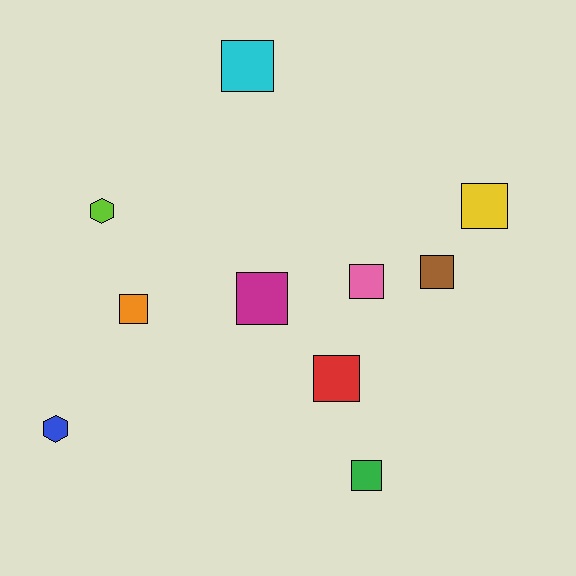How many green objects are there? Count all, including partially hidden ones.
There is 1 green object.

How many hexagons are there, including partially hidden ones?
There are 2 hexagons.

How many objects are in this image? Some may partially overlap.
There are 10 objects.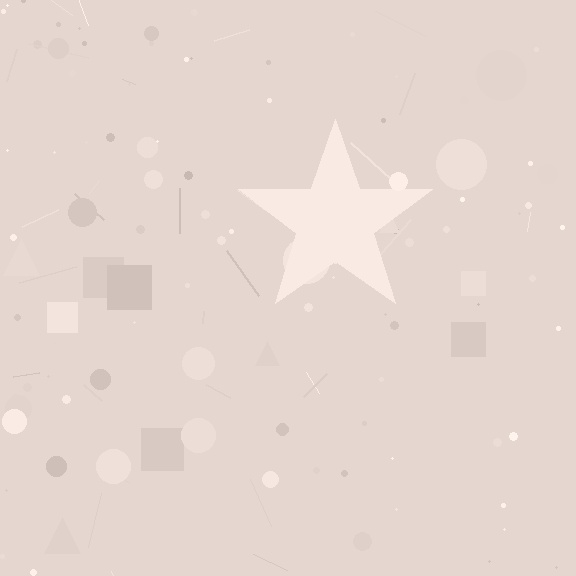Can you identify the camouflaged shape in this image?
The camouflaged shape is a star.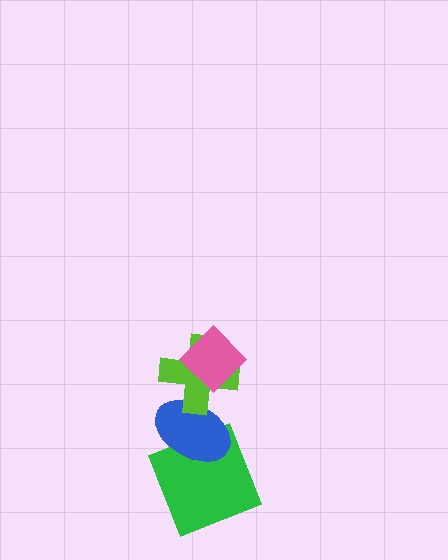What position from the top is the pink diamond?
The pink diamond is 1st from the top.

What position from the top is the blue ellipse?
The blue ellipse is 3rd from the top.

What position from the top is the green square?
The green square is 4th from the top.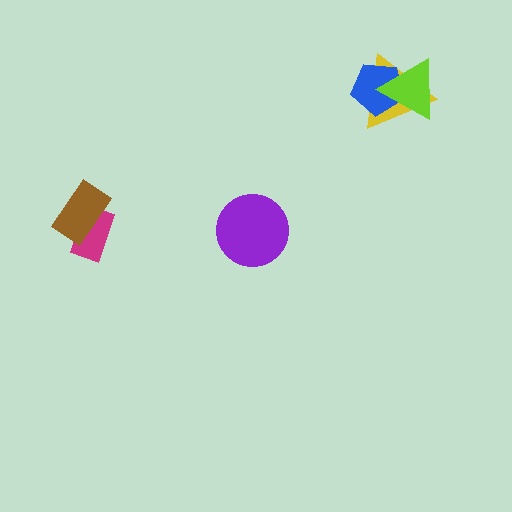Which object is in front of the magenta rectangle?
The brown rectangle is in front of the magenta rectangle.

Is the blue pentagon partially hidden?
Yes, it is partially covered by another shape.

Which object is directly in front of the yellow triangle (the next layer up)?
The blue pentagon is directly in front of the yellow triangle.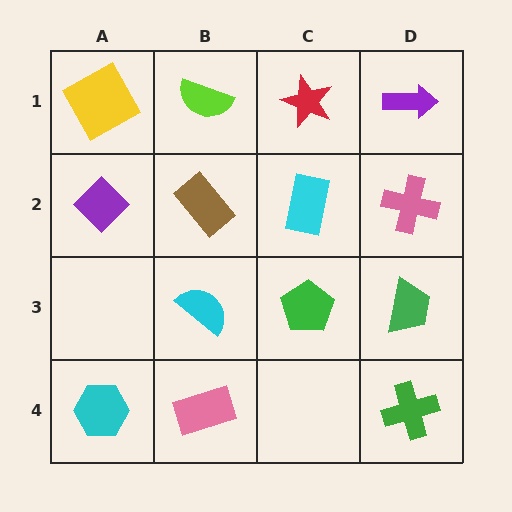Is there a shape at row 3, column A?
No, that cell is empty.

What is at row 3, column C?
A green pentagon.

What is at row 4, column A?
A cyan hexagon.